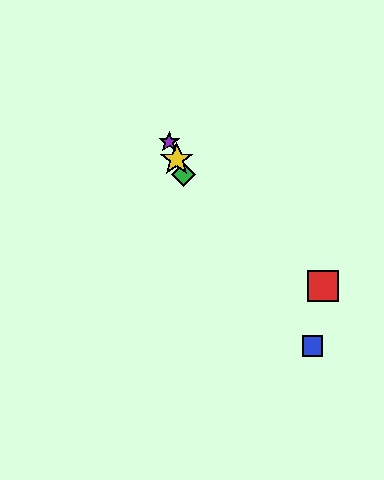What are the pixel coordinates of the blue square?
The blue square is at (313, 346).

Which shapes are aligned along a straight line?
The green diamond, the yellow star, the purple star are aligned along a straight line.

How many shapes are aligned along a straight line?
3 shapes (the green diamond, the yellow star, the purple star) are aligned along a straight line.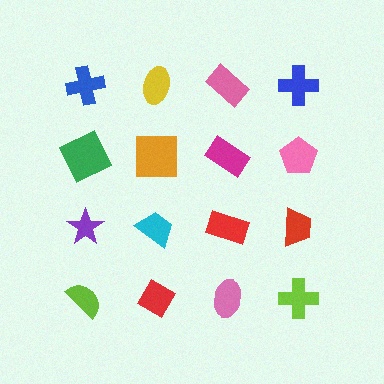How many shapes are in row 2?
4 shapes.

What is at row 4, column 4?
A lime cross.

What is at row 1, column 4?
A blue cross.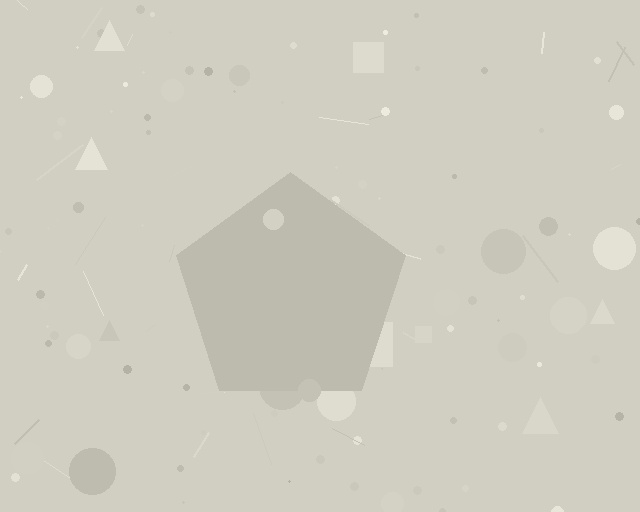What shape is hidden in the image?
A pentagon is hidden in the image.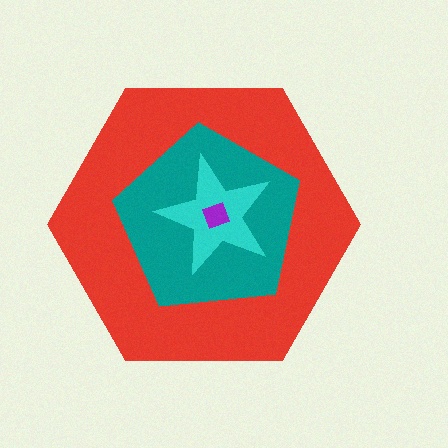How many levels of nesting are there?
4.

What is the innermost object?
The purple diamond.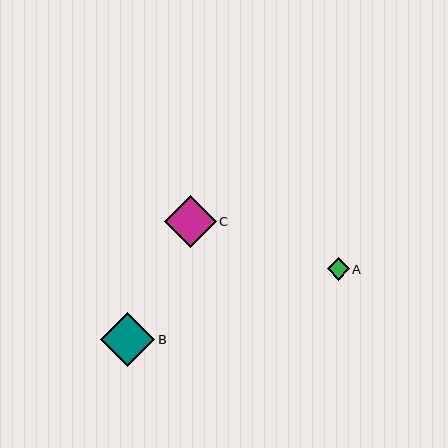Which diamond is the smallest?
Diamond A is the smallest with a size of approximately 22 pixels.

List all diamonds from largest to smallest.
From largest to smallest: B, C, A.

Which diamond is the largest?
Diamond B is the largest with a size of approximately 54 pixels.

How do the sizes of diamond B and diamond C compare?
Diamond B and diamond C are approximately the same size.